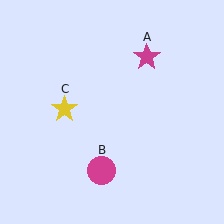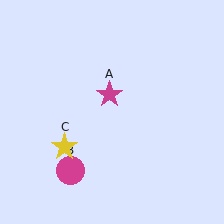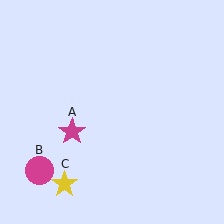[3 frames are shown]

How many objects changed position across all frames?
3 objects changed position: magenta star (object A), magenta circle (object B), yellow star (object C).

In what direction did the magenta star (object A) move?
The magenta star (object A) moved down and to the left.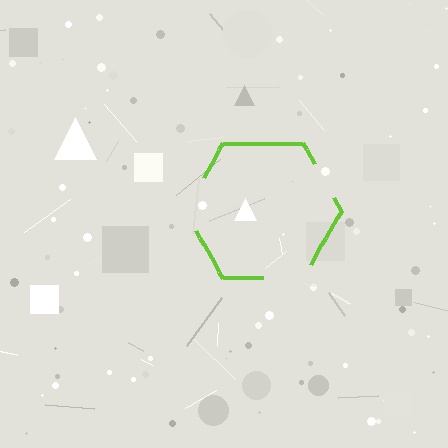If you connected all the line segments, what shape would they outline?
They would outline a hexagon.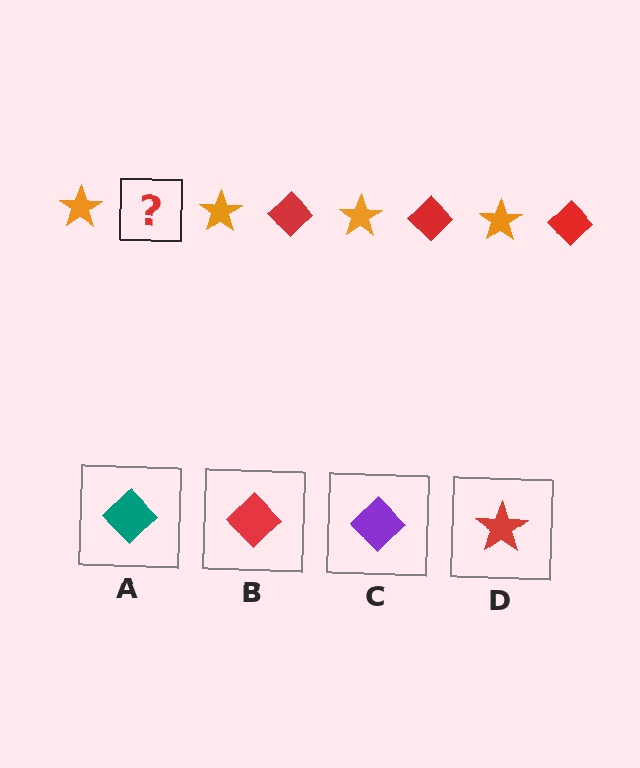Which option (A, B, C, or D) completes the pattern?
B.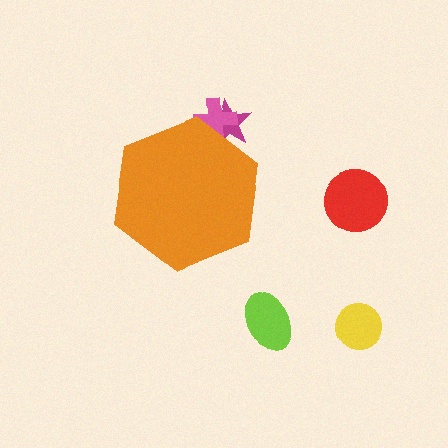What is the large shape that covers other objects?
An orange hexagon.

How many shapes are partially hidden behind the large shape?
2 shapes are partially hidden.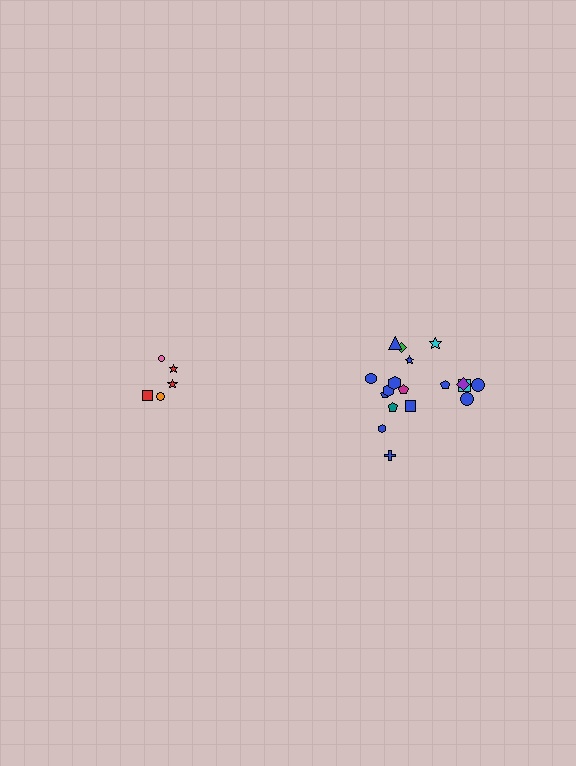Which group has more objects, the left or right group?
The right group.